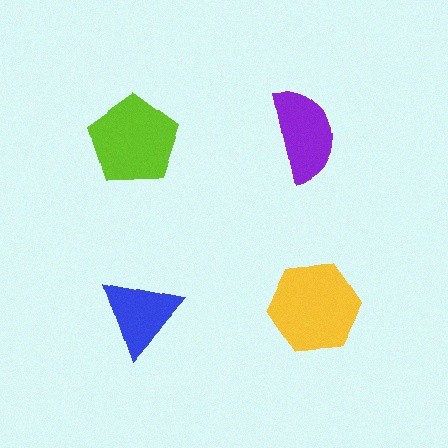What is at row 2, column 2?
A yellow hexagon.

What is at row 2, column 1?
A blue triangle.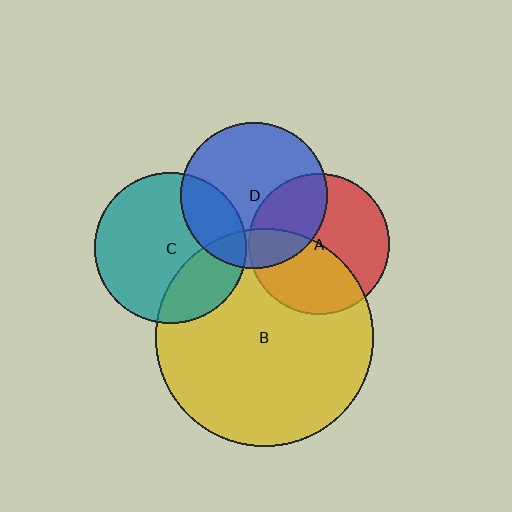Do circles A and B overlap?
Yes.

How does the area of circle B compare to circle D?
Approximately 2.2 times.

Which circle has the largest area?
Circle B (yellow).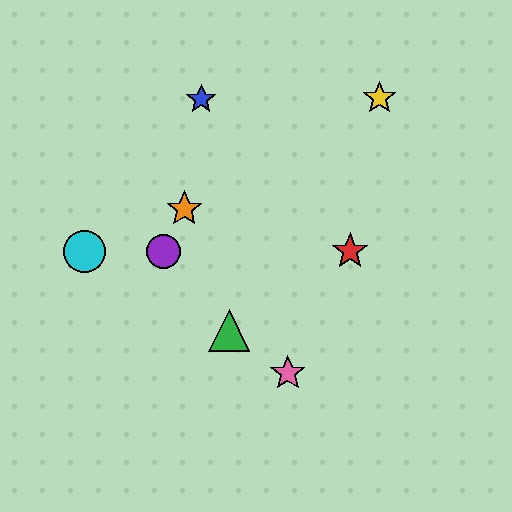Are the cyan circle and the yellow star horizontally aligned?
No, the cyan circle is at y≈251 and the yellow star is at y≈98.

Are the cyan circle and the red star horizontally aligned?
Yes, both are at y≈251.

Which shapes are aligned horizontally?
The red star, the purple circle, the cyan circle are aligned horizontally.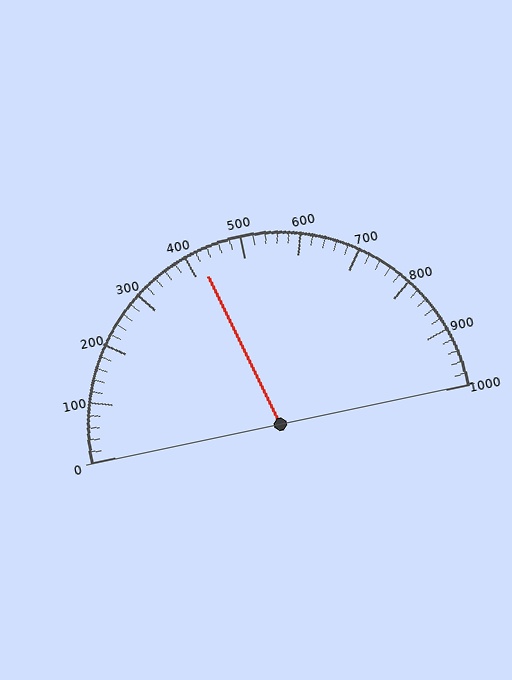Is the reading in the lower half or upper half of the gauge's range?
The reading is in the lower half of the range (0 to 1000).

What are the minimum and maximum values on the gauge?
The gauge ranges from 0 to 1000.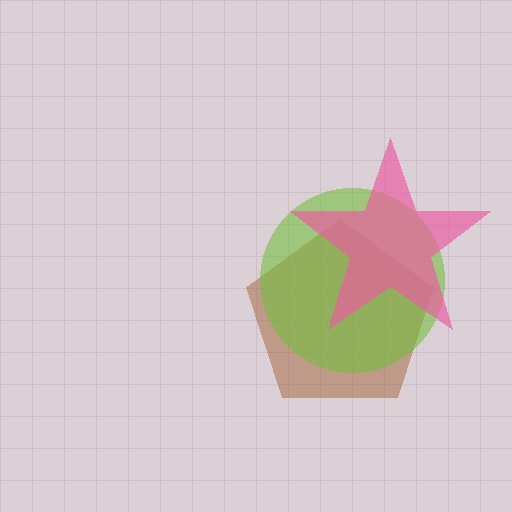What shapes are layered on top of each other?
The layered shapes are: a brown pentagon, a lime circle, a pink star.